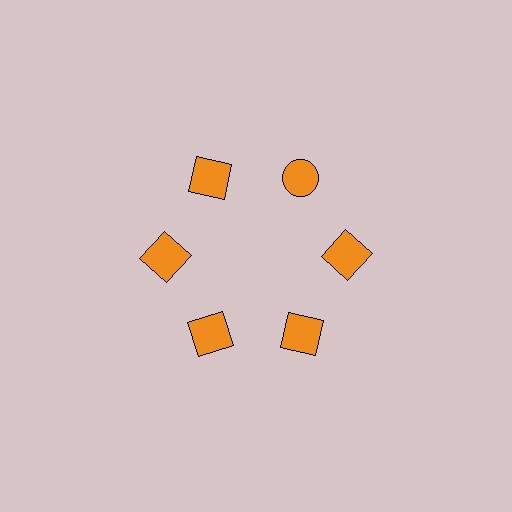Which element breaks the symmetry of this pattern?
The orange circle at roughly the 1 o'clock position breaks the symmetry. All other shapes are orange squares.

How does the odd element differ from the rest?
It has a different shape: circle instead of square.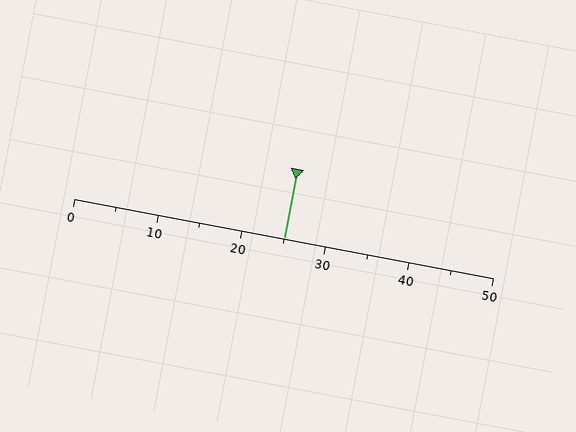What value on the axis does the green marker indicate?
The marker indicates approximately 25.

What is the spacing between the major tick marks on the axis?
The major ticks are spaced 10 apart.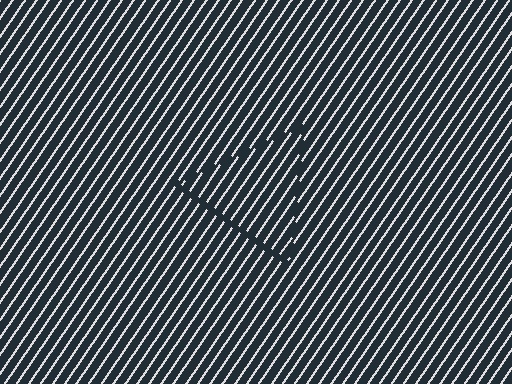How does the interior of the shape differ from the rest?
The interior of the shape contains the same grating, shifted by half a period — the contour is defined by the phase discontinuity where line-ends from the inner and outer gratings abut.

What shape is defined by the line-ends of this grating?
An illusory triangle. The interior of the shape contains the same grating, shifted by half a period — the contour is defined by the phase discontinuity where line-ends from the inner and outer gratings abut.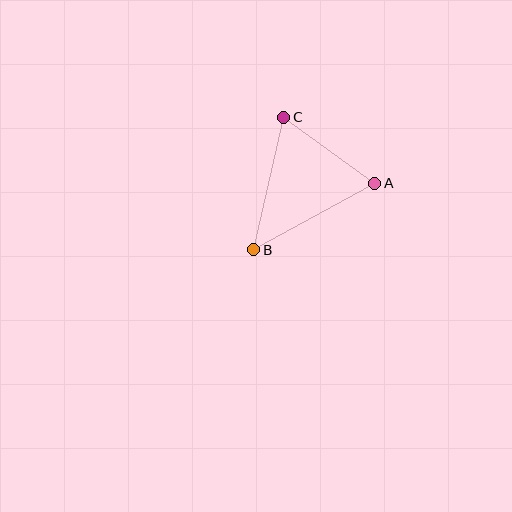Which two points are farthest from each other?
Points A and B are farthest from each other.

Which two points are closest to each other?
Points A and C are closest to each other.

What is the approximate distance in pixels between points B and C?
The distance between B and C is approximately 136 pixels.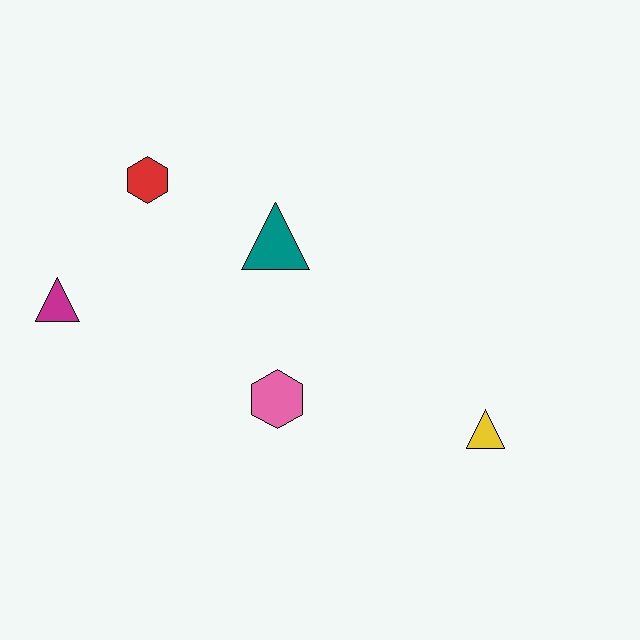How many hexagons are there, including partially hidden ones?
There are 2 hexagons.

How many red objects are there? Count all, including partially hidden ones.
There is 1 red object.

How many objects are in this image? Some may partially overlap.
There are 5 objects.